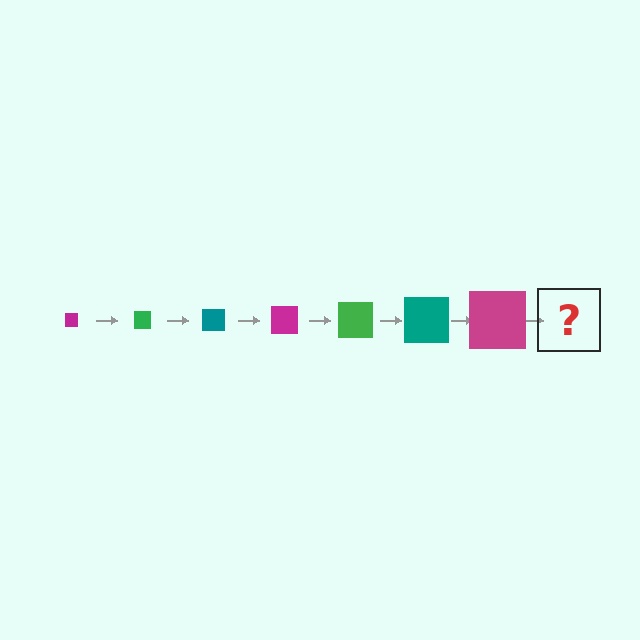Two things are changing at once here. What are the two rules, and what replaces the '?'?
The two rules are that the square grows larger each step and the color cycles through magenta, green, and teal. The '?' should be a green square, larger than the previous one.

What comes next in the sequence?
The next element should be a green square, larger than the previous one.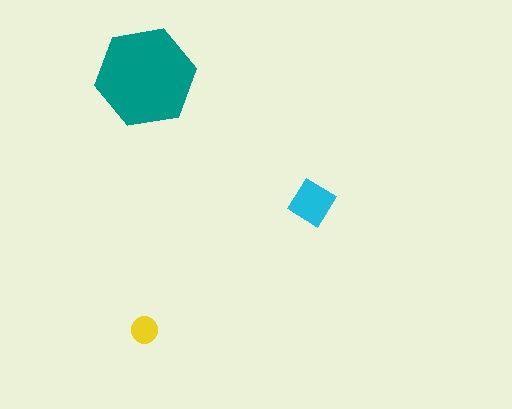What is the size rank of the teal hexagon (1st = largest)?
1st.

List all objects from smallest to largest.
The yellow circle, the cyan diamond, the teal hexagon.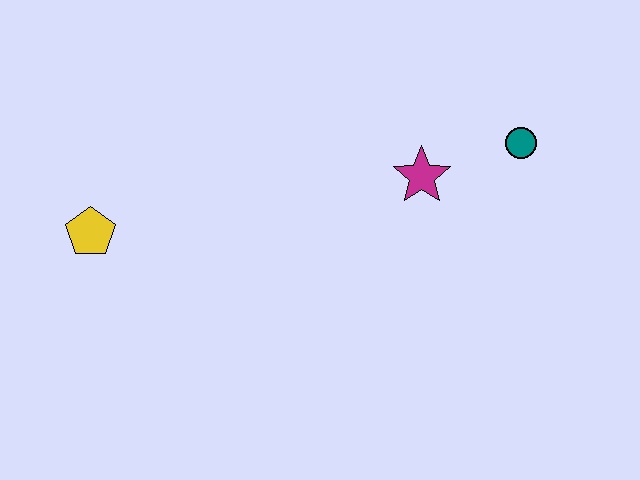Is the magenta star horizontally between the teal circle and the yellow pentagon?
Yes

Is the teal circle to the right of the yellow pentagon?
Yes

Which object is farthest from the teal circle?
The yellow pentagon is farthest from the teal circle.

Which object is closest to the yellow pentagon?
The magenta star is closest to the yellow pentagon.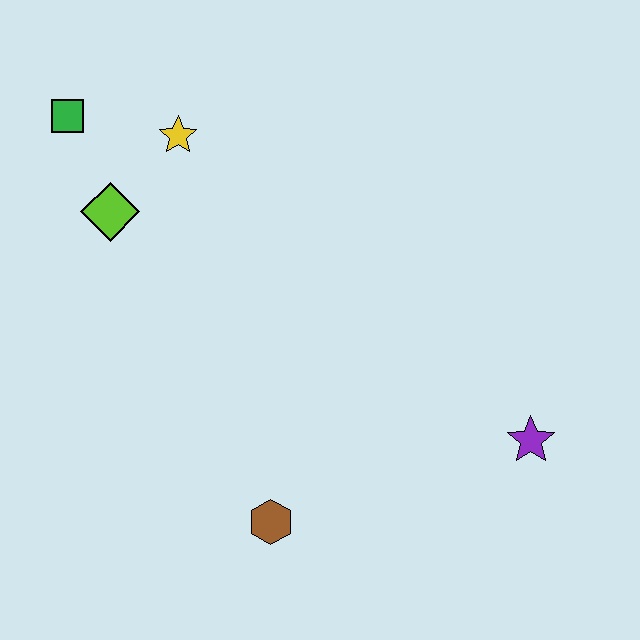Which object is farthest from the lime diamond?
The purple star is farthest from the lime diamond.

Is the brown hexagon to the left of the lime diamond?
No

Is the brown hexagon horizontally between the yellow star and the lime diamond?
No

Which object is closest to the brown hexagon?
The purple star is closest to the brown hexagon.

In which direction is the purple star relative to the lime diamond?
The purple star is to the right of the lime diamond.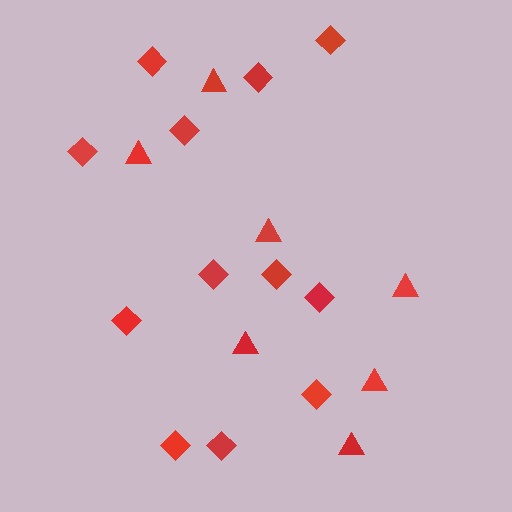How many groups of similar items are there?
There are 2 groups: one group of triangles (7) and one group of diamonds (12).